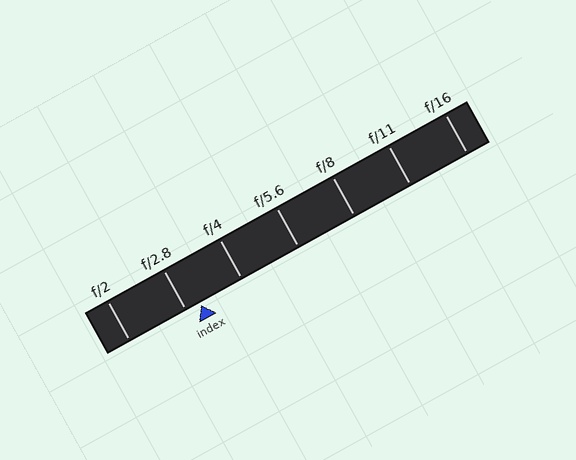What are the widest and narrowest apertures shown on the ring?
The widest aperture shown is f/2 and the narrowest is f/16.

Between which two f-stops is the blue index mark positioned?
The index mark is between f/2.8 and f/4.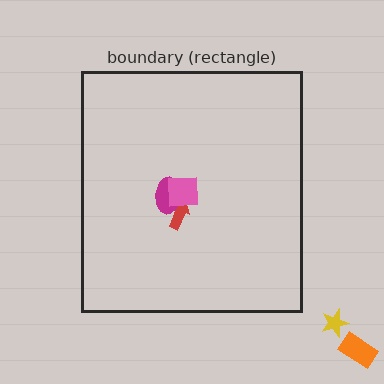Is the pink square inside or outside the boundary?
Inside.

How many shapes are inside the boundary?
3 inside, 2 outside.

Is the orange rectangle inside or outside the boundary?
Outside.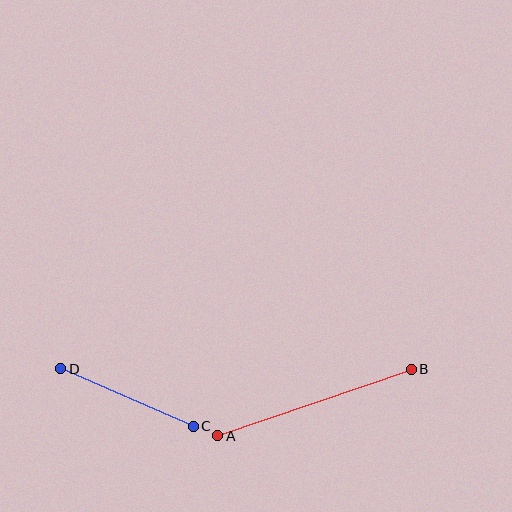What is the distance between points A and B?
The distance is approximately 204 pixels.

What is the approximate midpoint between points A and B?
The midpoint is at approximately (314, 402) pixels.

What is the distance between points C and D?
The distance is approximately 144 pixels.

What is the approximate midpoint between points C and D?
The midpoint is at approximately (127, 397) pixels.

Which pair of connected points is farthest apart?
Points A and B are farthest apart.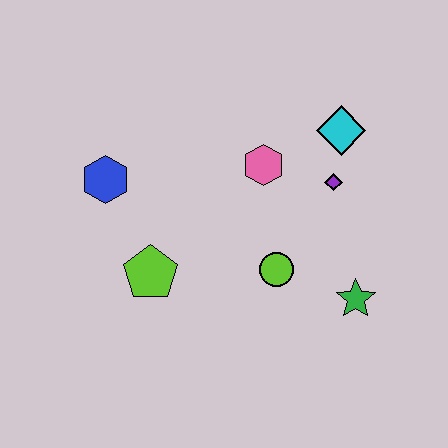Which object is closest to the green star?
The lime circle is closest to the green star.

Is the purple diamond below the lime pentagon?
No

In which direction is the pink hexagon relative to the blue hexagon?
The pink hexagon is to the right of the blue hexagon.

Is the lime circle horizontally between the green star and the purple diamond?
No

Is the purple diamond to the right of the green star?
No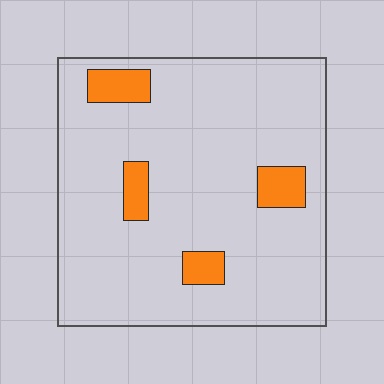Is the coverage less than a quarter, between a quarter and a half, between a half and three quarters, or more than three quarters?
Less than a quarter.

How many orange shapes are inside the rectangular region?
4.